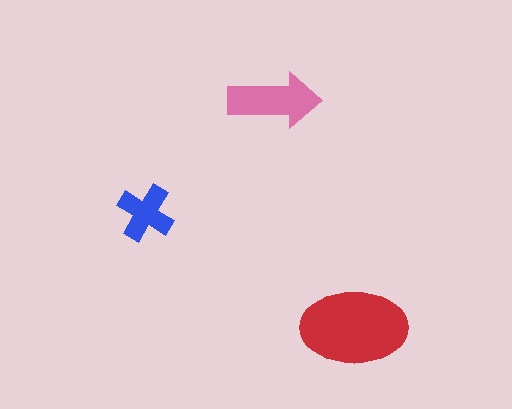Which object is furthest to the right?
The red ellipse is rightmost.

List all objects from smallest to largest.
The blue cross, the pink arrow, the red ellipse.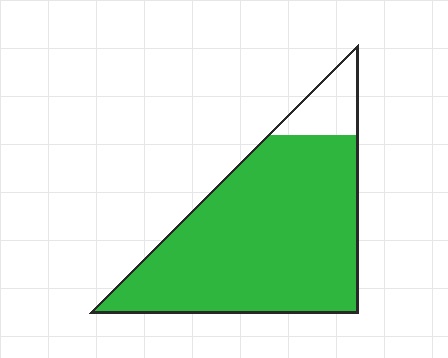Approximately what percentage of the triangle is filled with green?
Approximately 90%.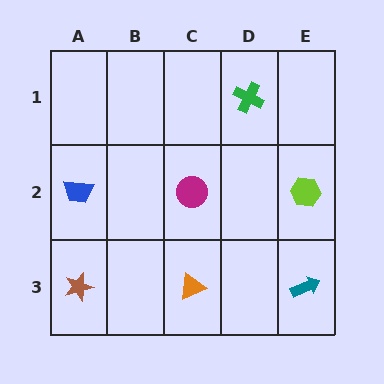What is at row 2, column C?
A magenta circle.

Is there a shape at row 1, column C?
No, that cell is empty.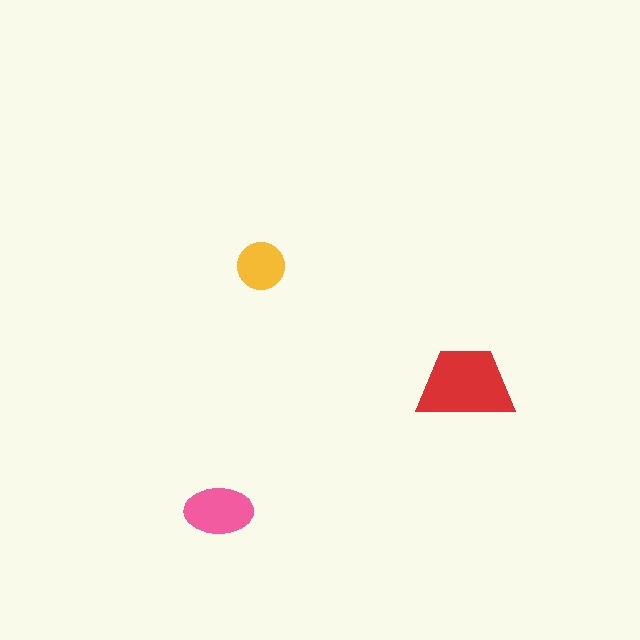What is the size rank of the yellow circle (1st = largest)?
3rd.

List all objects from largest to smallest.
The red trapezoid, the pink ellipse, the yellow circle.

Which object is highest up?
The yellow circle is topmost.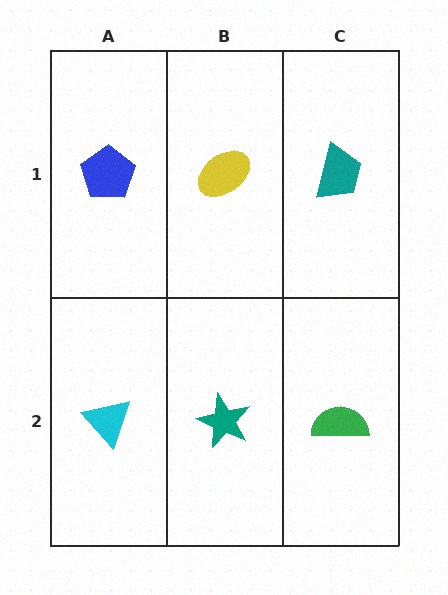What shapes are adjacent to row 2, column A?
A blue pentagon (row 1, column A), a teal star (row 2, column B).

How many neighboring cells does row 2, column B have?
3.